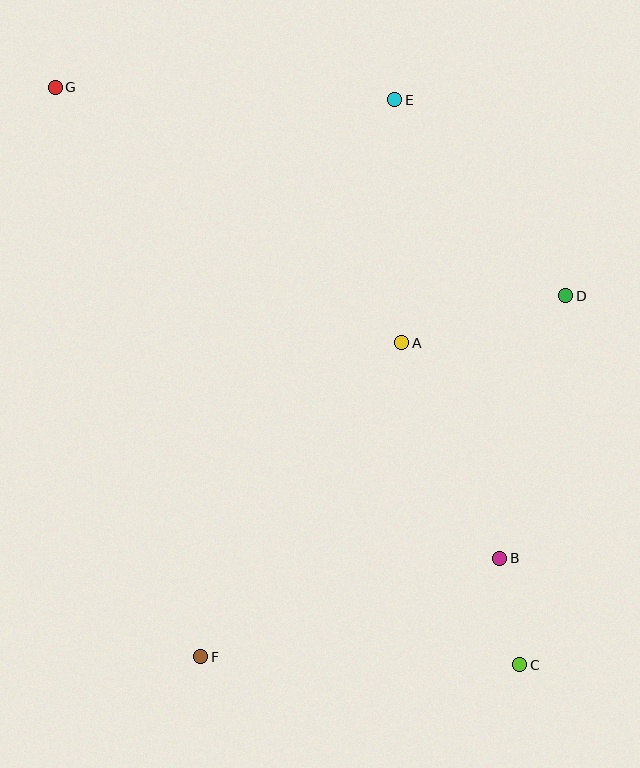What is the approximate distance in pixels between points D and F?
The distance between D and F is approximately 514 pixels.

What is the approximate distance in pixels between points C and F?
The distance between C and F is approximately 319 pixels.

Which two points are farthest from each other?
Points C and G are farthest from each other.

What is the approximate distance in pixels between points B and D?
The distance between B and D is approximately 270 pixels.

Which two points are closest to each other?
Points B and C are closest to each other.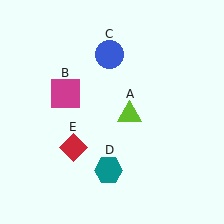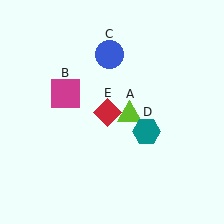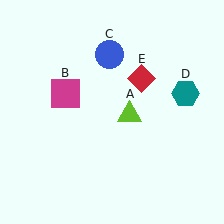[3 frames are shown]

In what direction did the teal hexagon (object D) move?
The teal hexagon (object D) moved up and to the right.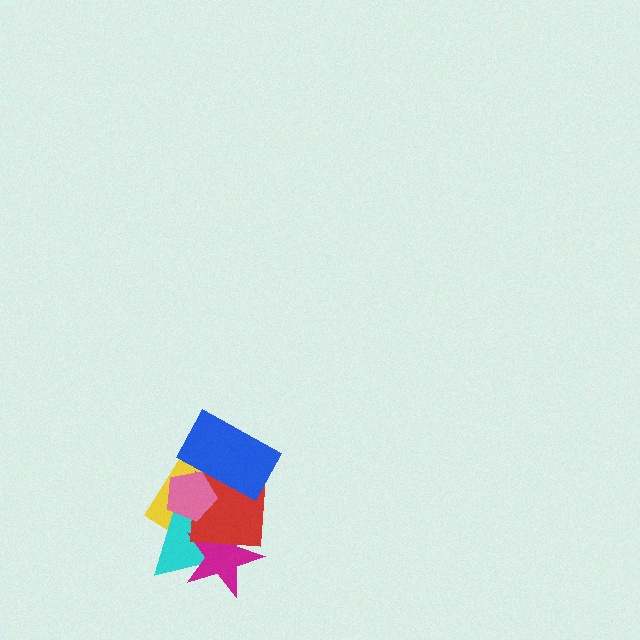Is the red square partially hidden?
Yes, it is partially covered by another shape.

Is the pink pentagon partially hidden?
Yes, it is partially covered by another shape.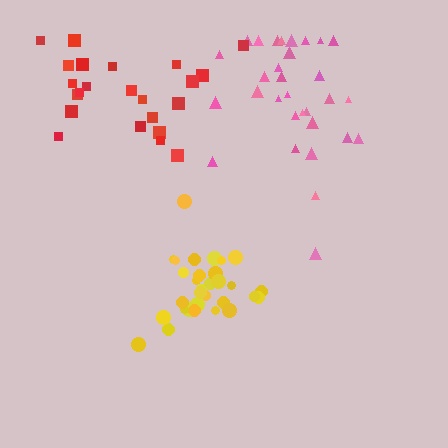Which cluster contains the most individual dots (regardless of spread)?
Yellow (31).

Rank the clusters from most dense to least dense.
yellow, pink, red.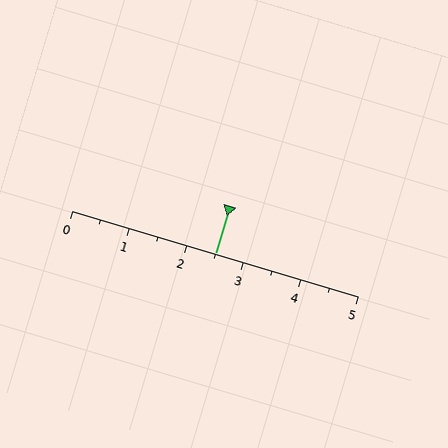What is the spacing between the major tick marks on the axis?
The major ticks are spaced 1 apart.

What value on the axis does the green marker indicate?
The marker indicates approximately 2.5.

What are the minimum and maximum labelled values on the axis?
The axis runs from 0 to 5.